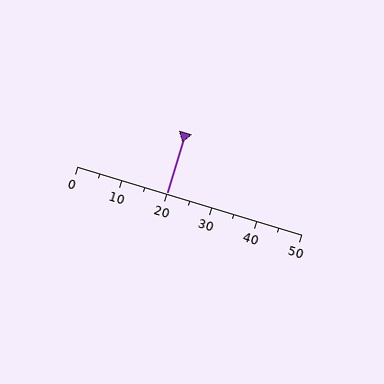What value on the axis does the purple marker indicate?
The marker indicates approximately 20.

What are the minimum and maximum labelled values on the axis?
The axis runs from 0 to 50.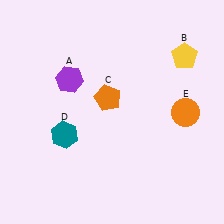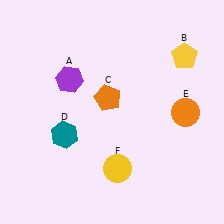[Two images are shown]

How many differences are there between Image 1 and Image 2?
There is 1 difference between the two images.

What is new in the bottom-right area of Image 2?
A yellow circle (F) was added in the bottom-right area of Image 2.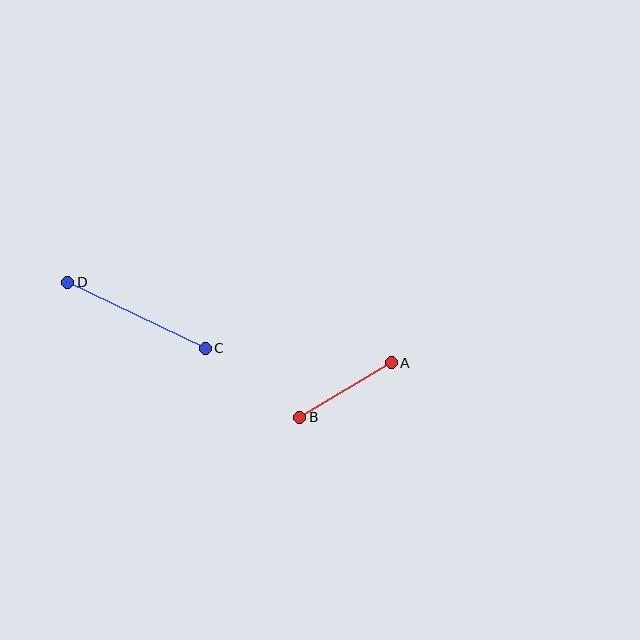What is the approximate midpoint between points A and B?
The midpoint is at approximately (346, 390) pixels.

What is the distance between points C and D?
The distance is approximately 152 pixels.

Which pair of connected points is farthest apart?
Points C and D are farthest apart.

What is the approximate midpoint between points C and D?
The midpoint is at approximately (137, 315) pixels.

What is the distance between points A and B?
The distance is approximately 107 pixels.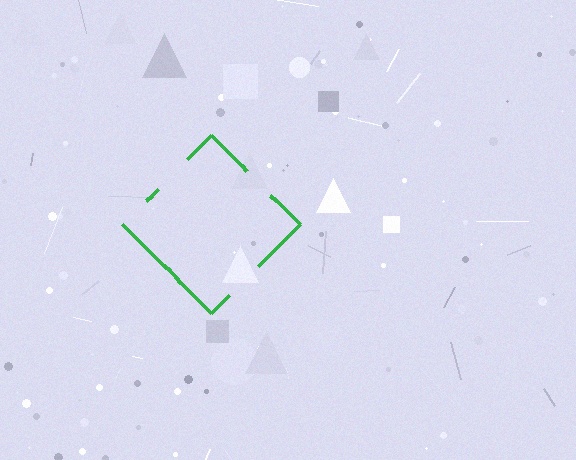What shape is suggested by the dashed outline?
The dashed outline suggests a diamond.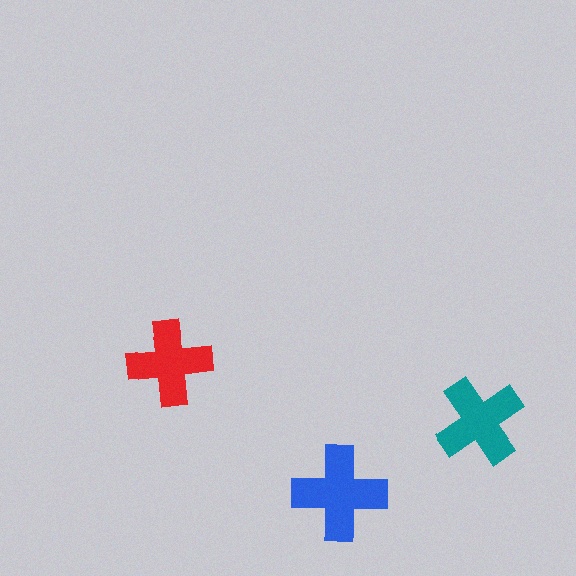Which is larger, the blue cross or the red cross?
The blue one.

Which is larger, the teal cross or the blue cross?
The blue one.